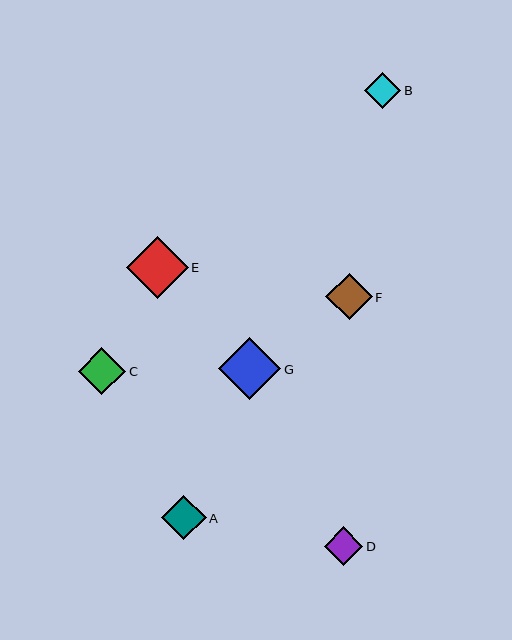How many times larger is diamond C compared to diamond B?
Diamond C is approximately 1.3 times the size of diamond B.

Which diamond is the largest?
Diamond G is the largest with a size of approximately 62 pixels.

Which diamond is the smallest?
Diamond B is the smallest with a size of approximately 36 pixels.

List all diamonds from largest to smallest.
From largest to smallest: G, E, C, F, A, D, B.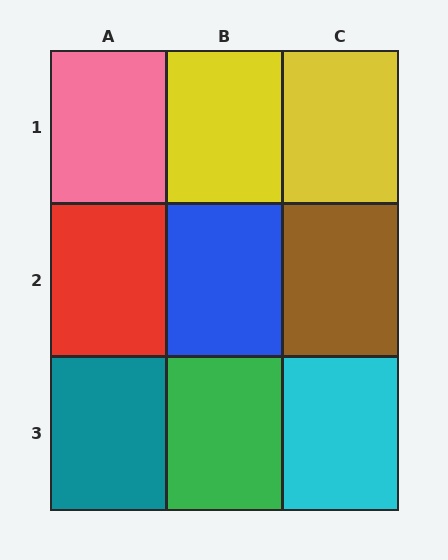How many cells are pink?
1 cell is pink.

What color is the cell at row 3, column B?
Green.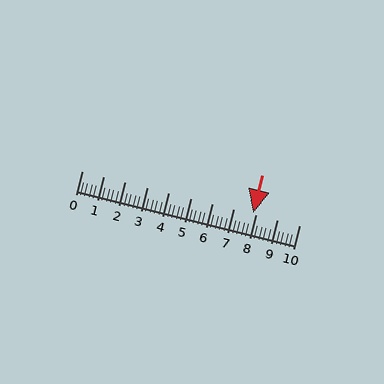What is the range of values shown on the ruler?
The ruler shows values from 0 to 10.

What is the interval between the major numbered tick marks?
The major tick marks are spaced 1 units apart.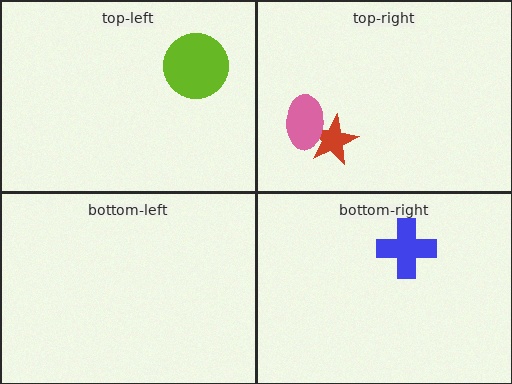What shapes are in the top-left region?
The lime circle.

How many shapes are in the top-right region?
2.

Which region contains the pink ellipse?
The top-right region.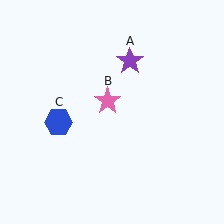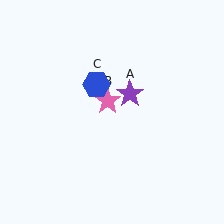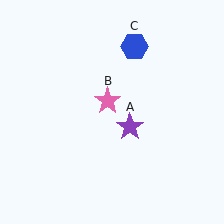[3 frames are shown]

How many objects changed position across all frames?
2 objects changed position: purple star (object A), blue hexagon (object C).